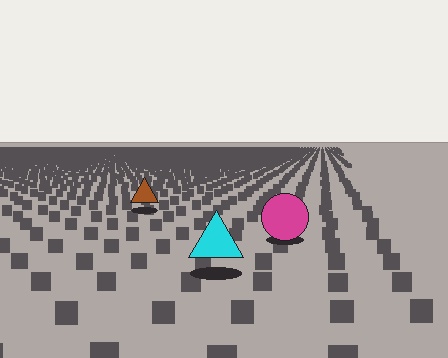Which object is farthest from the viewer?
The brown triangle is farthest from the viewer. It appears smaller and the ground texture around it is denser.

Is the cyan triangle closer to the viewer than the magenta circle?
Yes. The cyan triangle is closer — you can tell from the texture gradient: the ground texture is coarser near it.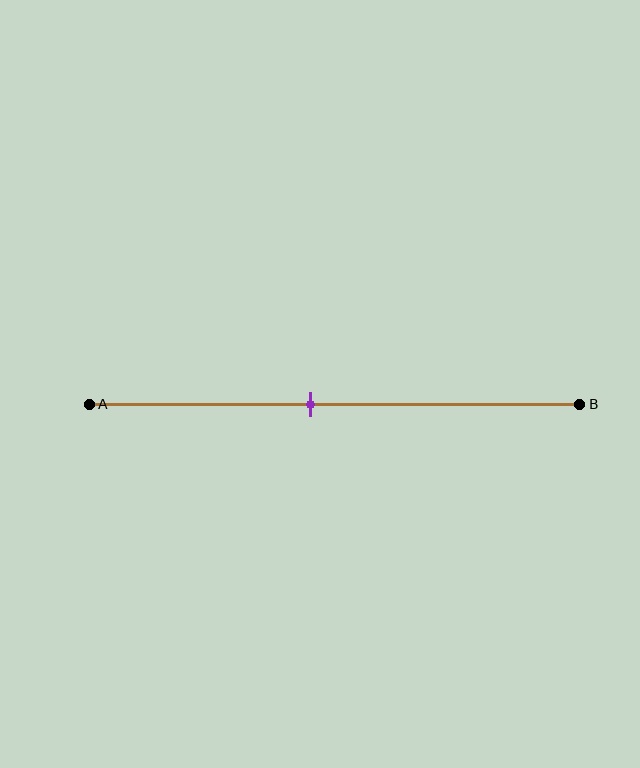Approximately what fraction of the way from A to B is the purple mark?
The purple mark is approximately 45% of the way from A to B.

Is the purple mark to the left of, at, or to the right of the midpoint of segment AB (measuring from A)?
The purple mark is to the left of the midpoint of segment AB.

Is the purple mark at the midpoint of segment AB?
No, the mark is at about 45% from A, not at the 50% midpoint.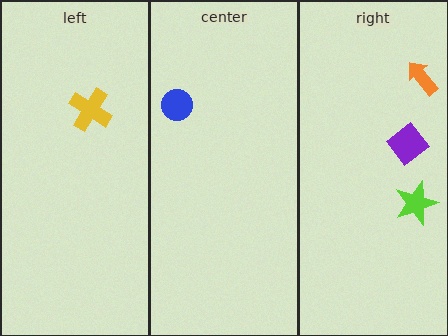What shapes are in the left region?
The yellow cross.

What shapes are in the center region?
The blue circle.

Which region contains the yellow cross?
The left region.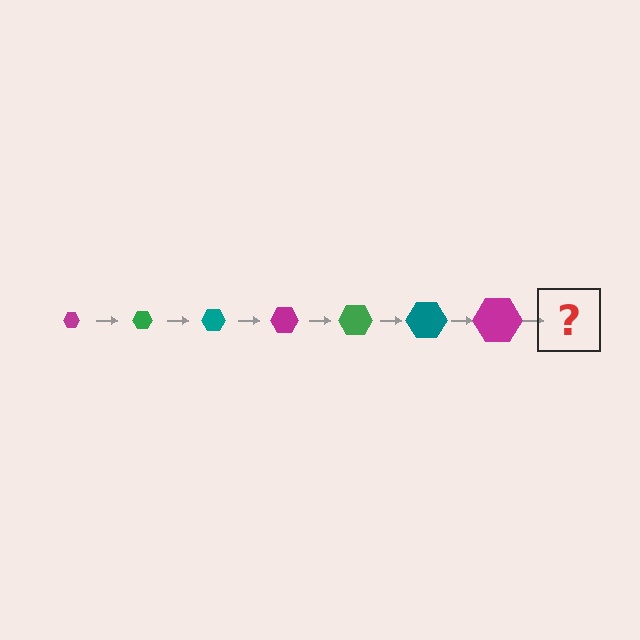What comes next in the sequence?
The next element should be a green hexagon, larger than the previous one.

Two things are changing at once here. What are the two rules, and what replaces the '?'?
The two rules are that the hexagon grows larger each step and the color cycles through magenta, green, and teal. The '?' should be a green hexagon, larger than the previous one.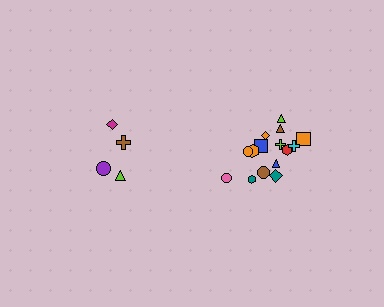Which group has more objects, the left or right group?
The right group.